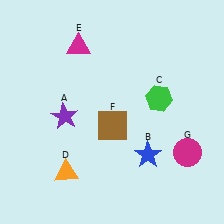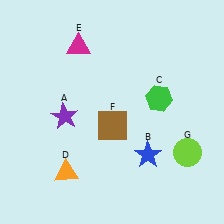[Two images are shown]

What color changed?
The circle (G) changed from magenta in Image 1 to lime in Image 2.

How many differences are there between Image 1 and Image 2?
There is 1 difference between the two images.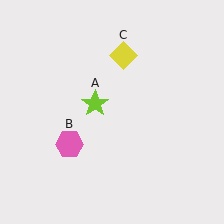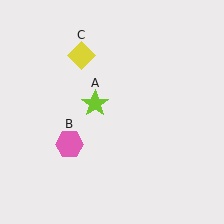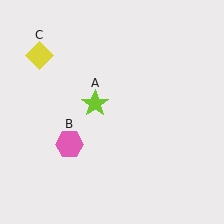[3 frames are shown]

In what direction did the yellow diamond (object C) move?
The yellow diamond (object C) moved left.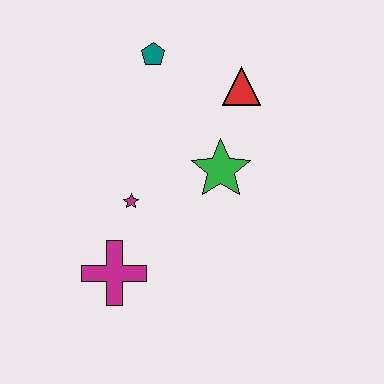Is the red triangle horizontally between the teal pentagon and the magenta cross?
No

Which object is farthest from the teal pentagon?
The magenta cross is farthest from the teal pentagon.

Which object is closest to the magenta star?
The magenta cross is closest to the magenta star.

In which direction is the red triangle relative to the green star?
The red triangle is above the green star.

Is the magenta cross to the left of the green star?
Yes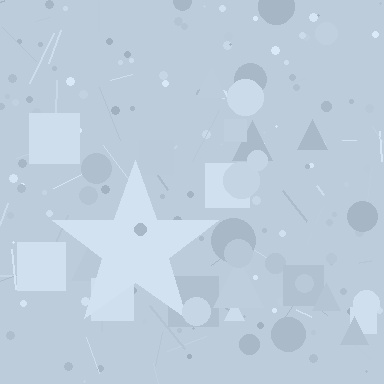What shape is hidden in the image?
A star is hidden in the image.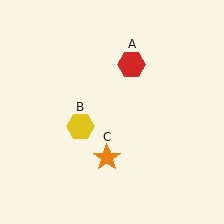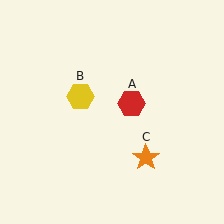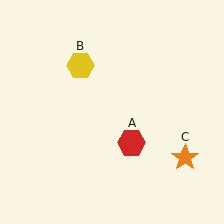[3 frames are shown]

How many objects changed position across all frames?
3 objects changed position: red hexagon (object A), yellow hexagon (object B), orange star (object C).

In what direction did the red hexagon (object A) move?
The red hexagon (object A) moved down.